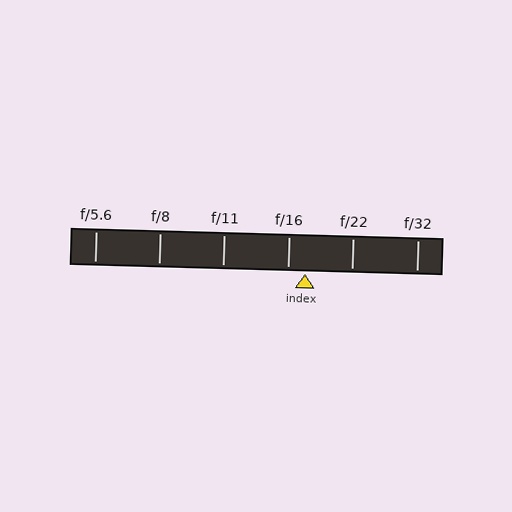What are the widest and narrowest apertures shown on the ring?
The widest aperture shown is f/5.6 and the narrowest is f/32.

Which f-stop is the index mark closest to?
The index mark is closest to f/16.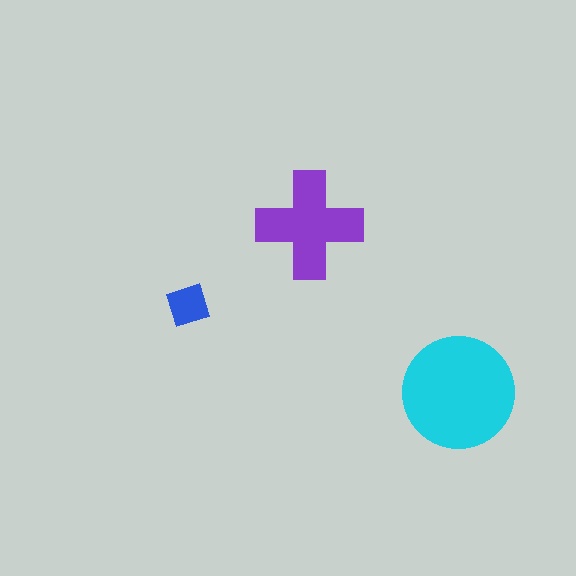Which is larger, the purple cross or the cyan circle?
The cyan circle.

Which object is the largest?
The cyan circle.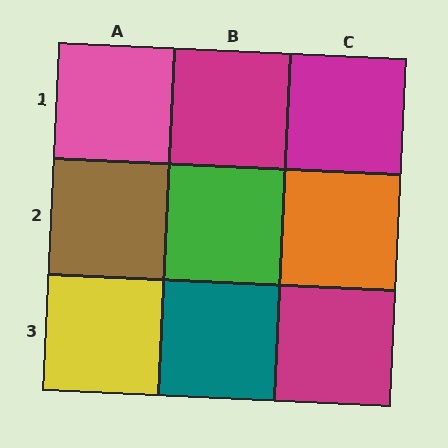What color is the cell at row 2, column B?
Green.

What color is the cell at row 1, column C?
Magenta.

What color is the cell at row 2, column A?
Brown.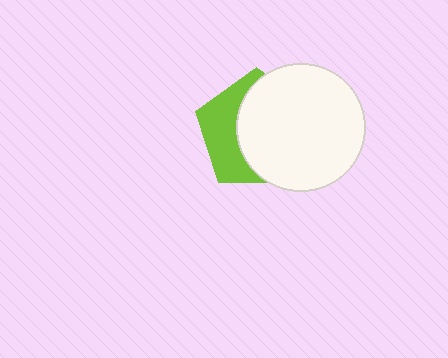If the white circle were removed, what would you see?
You would see the complete lime pentagon.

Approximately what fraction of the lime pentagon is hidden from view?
Roughly 62% of the lime pentagon is hidden behind the white circle.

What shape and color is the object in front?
The object in front is a white circle.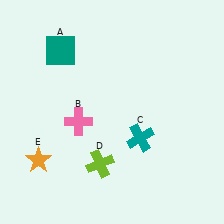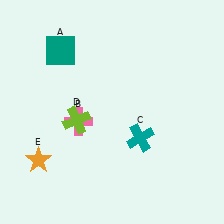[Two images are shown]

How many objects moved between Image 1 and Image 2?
1 object moved between the two images.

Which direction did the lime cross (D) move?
The lime cross (D) moved up.